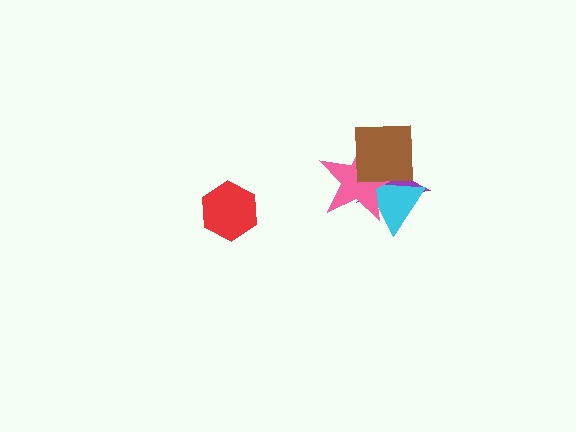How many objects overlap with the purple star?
3 objects overlap with the purple star.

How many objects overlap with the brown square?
3 objects overlap with the brown square.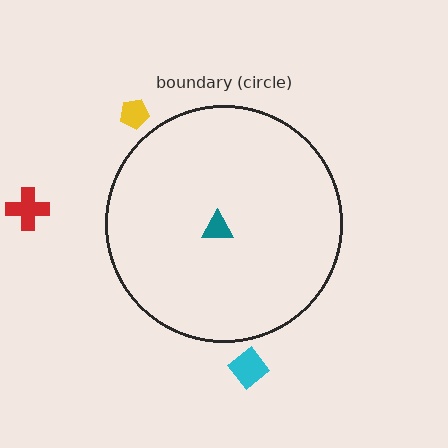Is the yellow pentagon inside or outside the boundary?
Outside.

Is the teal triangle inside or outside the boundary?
Inside.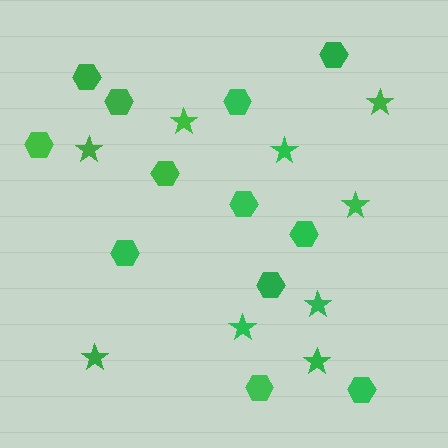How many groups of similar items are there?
There are 2 groups: one group of hexagons (12) and one group of stars (9).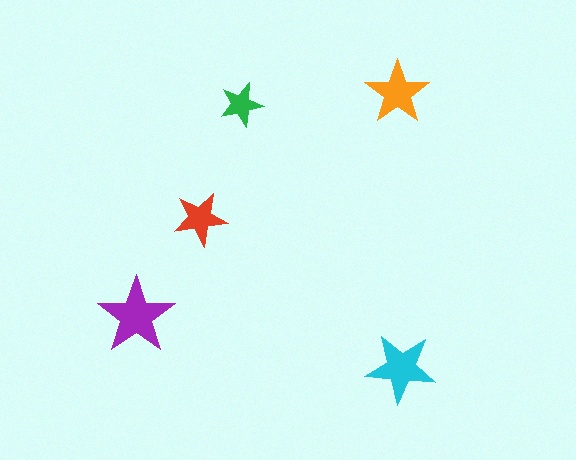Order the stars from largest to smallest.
the purple one, the cyan one, the orange one, the red one, the green one.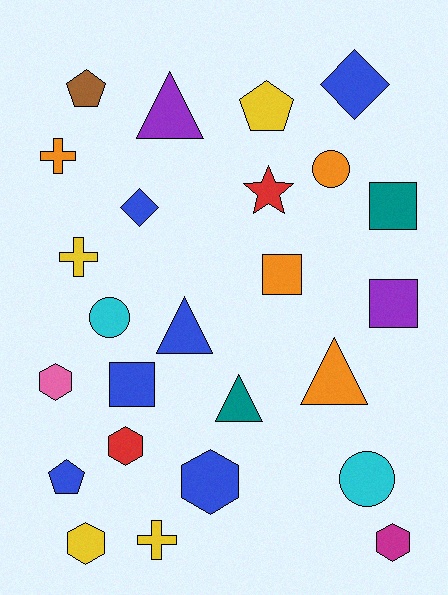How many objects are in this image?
There are 25 objects.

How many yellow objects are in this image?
There are 4 yellow objects.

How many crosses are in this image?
There are 3 crosses.